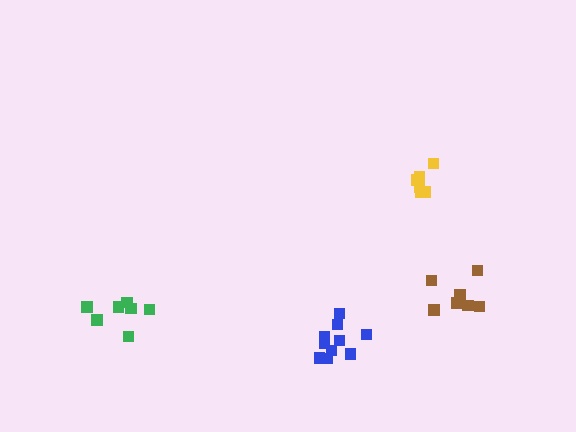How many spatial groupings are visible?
There are 4 spatial groupings.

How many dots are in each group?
Group 1: 6 dots, Group 2: 7 dots, Group 3: 10 dots, Group 4: 7 dots (30 total).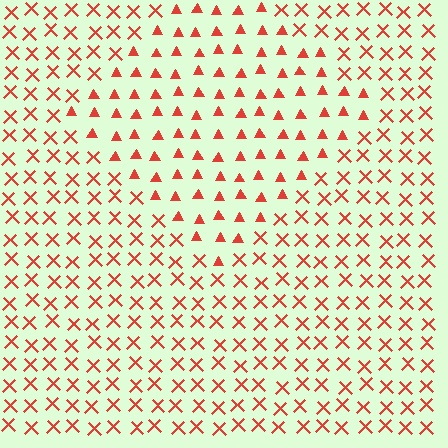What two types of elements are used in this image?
The image uses triangles inside the diamond region and X marks outside it.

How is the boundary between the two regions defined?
The boundary is defined by a change in element shape: triangles inside vs. X marks outside. All elements share the same color and spacing.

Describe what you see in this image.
The image is filled with small red elements arranged in a uniform grid. A diamond-shaped region contains triangles, while the surrounding area contains X marks. The boundary is defined purely by the change in element shape.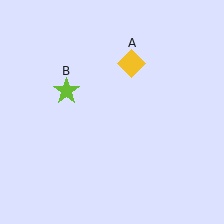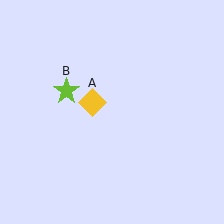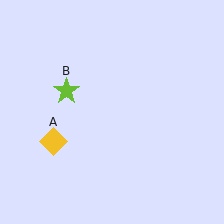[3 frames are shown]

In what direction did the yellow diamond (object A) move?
The yellow diamond (object A) moved down and to the left.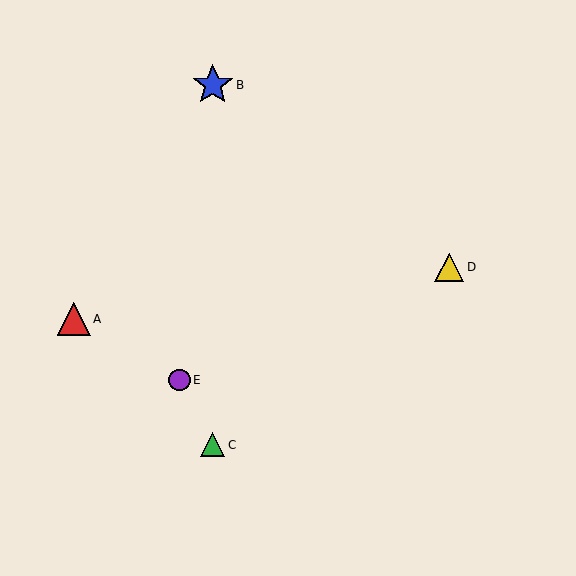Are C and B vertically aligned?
Yes, both are at x≈213.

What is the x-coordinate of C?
Object C is at x≈213.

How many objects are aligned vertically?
2 objects (B, C) are aligned vertically.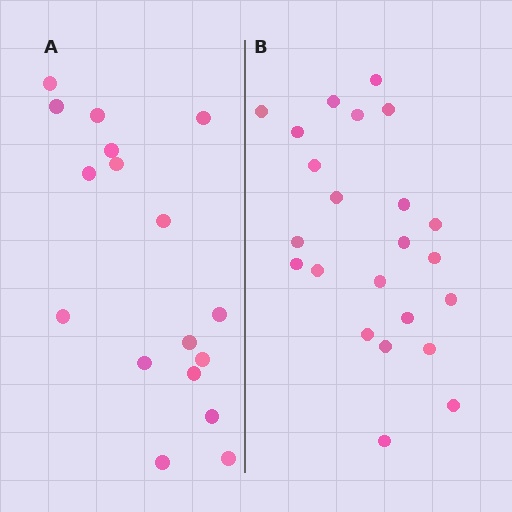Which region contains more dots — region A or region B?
Region B (the right region) has more dots.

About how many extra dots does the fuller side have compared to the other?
Region B has about 6 more dots than region A.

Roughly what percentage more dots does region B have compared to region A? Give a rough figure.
About 35% more.